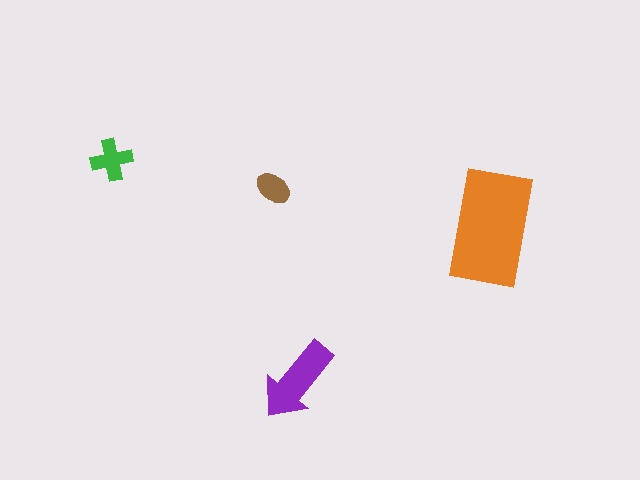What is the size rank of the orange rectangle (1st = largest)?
1st.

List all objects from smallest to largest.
The brown ellipse, the green cross, the purple arrow, the orange rectangle.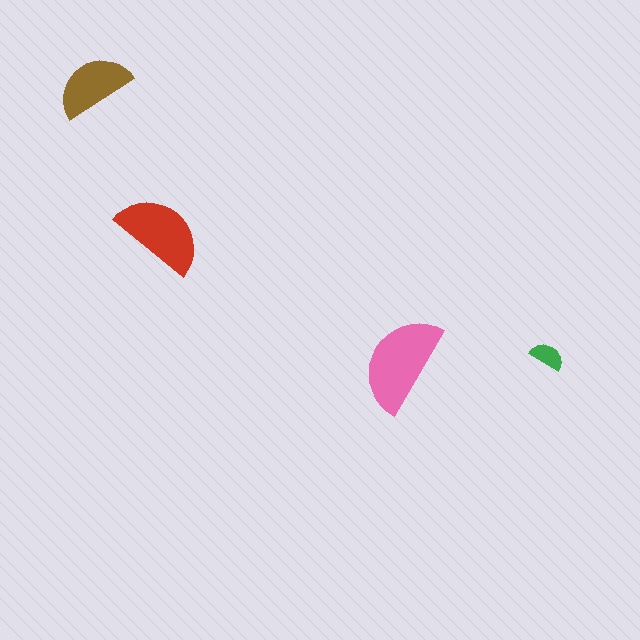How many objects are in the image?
There are 4 objects in the image.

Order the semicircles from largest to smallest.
the pink one, the red one, the brown one, the green one.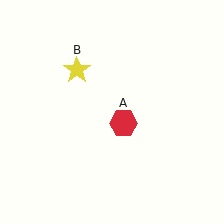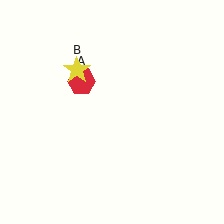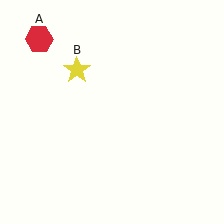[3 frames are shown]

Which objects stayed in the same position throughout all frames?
Yellow star (object B) remained stationary.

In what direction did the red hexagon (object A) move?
The red hexagon (object A) moved up and to the left.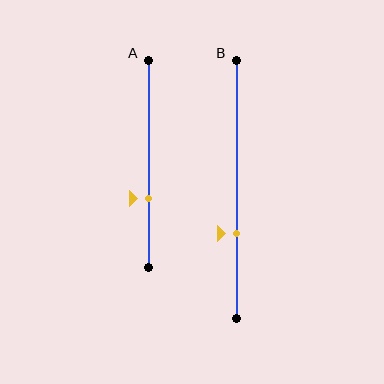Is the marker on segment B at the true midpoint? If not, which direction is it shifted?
No, the marker on segment B is shifted downward by about 17% of the segment length.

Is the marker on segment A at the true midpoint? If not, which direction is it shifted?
No, the marker on segment A is shifted downward by about 16% of the segment length.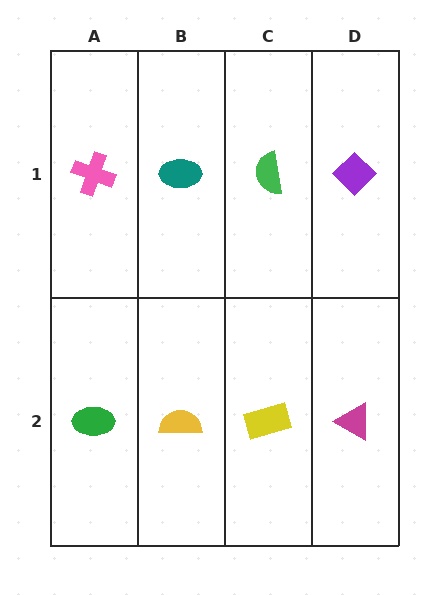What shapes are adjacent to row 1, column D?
A magenta triangle (row 2, column D), a green semicircle (row 1, column C).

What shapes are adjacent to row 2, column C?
A green semicircle (row 1, column C), a yellow semicircle (row 2, column B), a magenta triangle (row 2, column D).